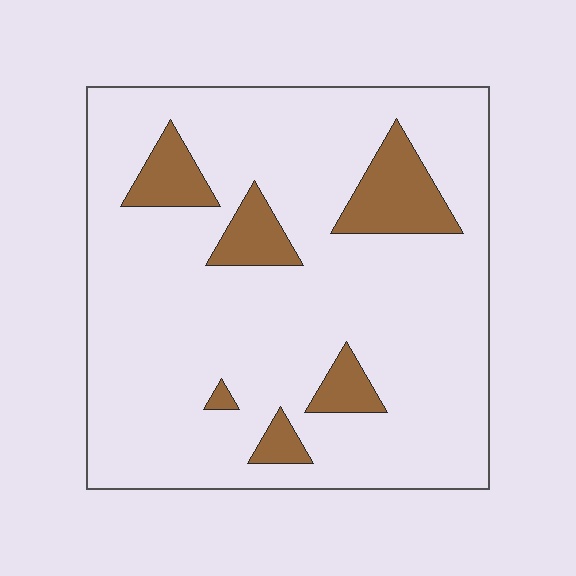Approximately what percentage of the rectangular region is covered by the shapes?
Approximately 15%.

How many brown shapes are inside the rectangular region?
6.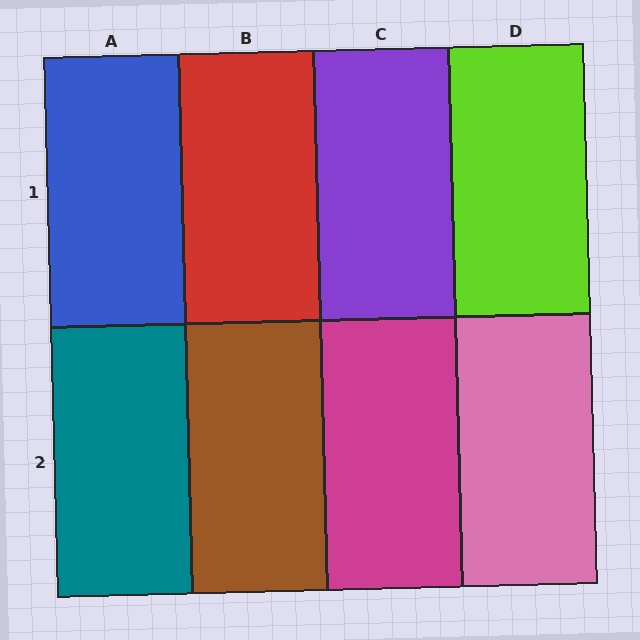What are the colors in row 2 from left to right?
Teal, brown, magenta, pink.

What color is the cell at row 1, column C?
Purple.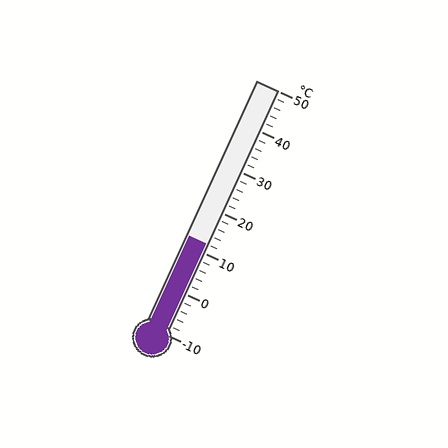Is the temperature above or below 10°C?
The temperature is above 10°C.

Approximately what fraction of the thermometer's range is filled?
The thermometer is filled to approximately 35% of its range.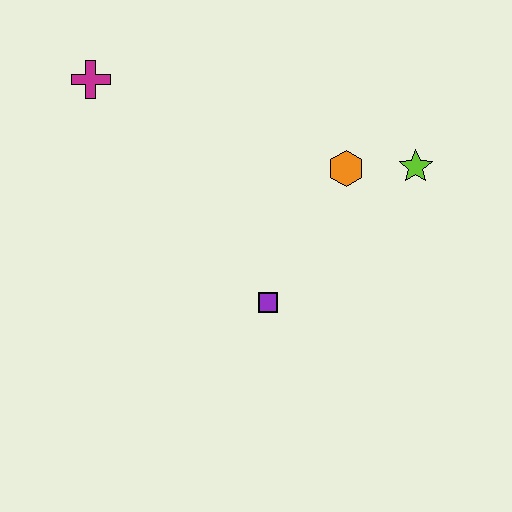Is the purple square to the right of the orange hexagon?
No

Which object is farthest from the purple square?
The magenta cross is farthest from the purple square.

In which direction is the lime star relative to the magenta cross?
The lime star is to the right of the magenta cross.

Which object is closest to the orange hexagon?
The lime star is closest to the orange hexagon.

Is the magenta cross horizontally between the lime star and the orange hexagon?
No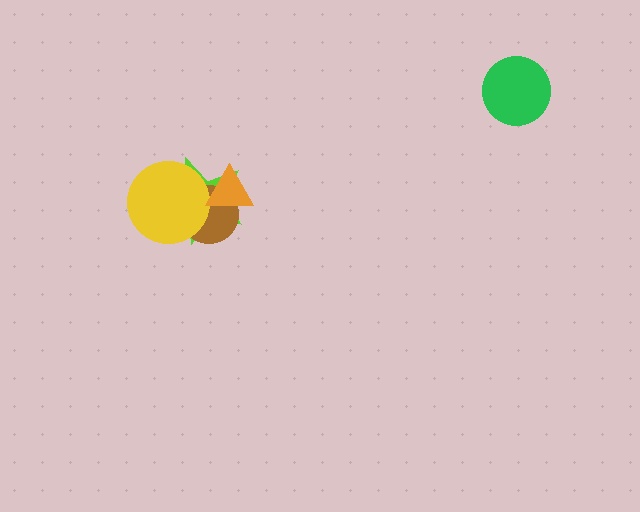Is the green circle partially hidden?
No, no other shape covers it.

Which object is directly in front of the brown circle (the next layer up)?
The yellow circle is directly in front of the brown circle.